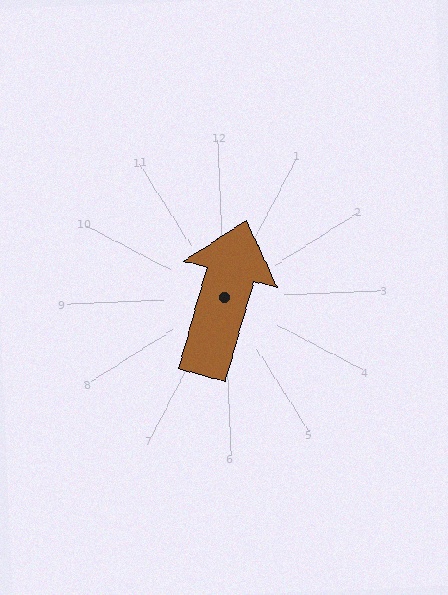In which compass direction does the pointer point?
North.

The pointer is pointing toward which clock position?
Roughly 1 o'clock.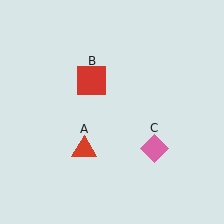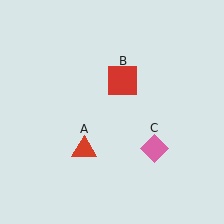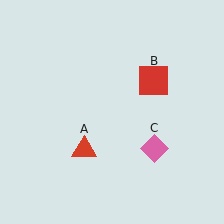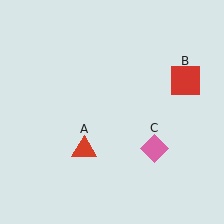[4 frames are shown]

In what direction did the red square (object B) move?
The red square (object B) moved right.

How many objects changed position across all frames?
1 object changed position: red square (object B).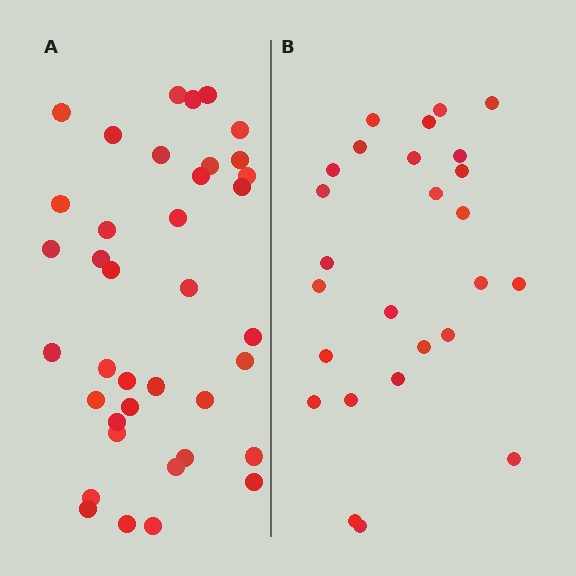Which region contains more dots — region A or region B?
Region A (the left region) has more dots.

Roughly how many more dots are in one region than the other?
Region A has roughly 12 or so more dots than region B.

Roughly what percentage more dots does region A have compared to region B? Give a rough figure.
About 45% more.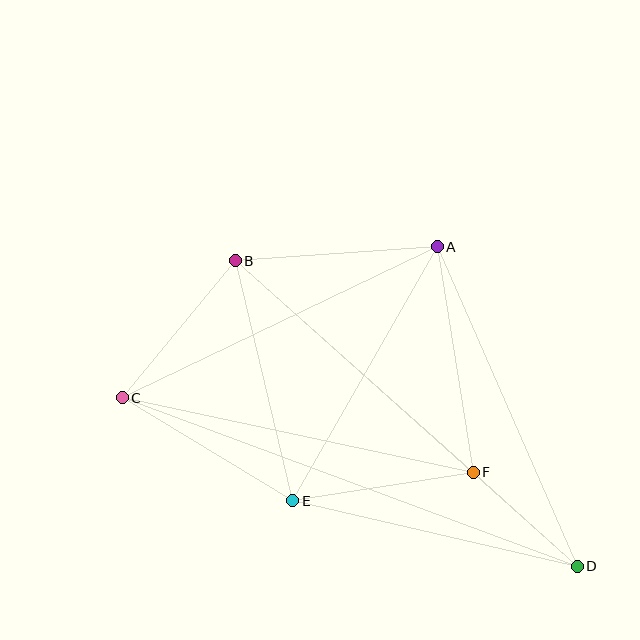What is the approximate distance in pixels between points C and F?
The distance between C and F is approximately 359 pixels.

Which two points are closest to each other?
Points D and F are closest to each other.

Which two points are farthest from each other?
Points C and D are farthest from each other.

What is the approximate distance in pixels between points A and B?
The distance between A and B is approximately 203 pixels.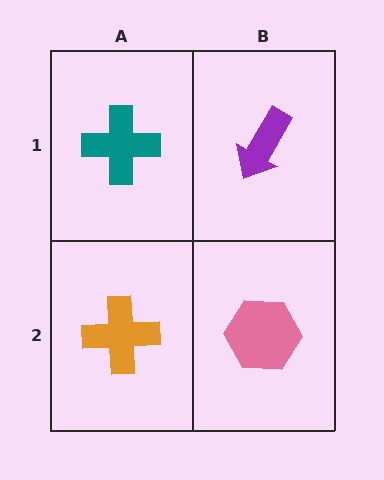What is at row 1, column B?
A purple arrow.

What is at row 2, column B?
A pink hexagon.